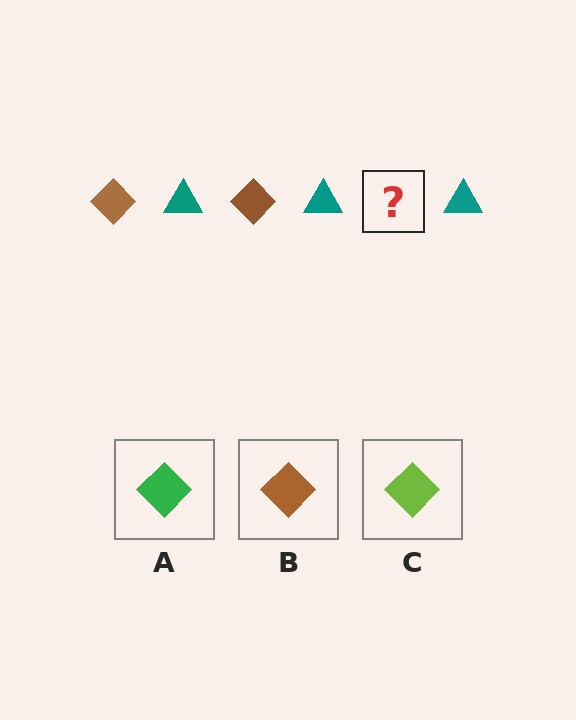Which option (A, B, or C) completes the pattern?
B.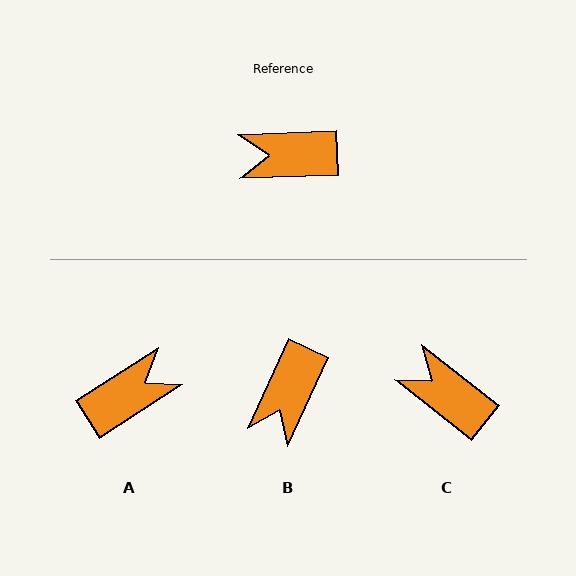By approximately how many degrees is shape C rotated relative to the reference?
Approximately 40 degrees clockwise.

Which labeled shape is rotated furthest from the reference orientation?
A, about 149 degrees away.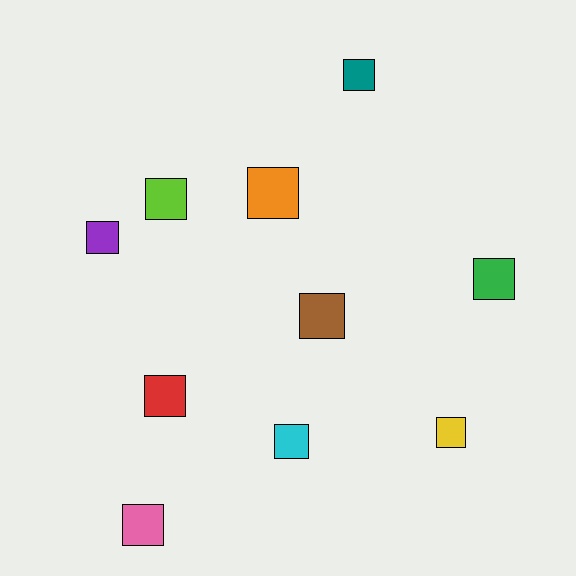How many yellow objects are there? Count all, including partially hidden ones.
There is 1 yellow object.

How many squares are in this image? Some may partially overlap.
There are 10 squares.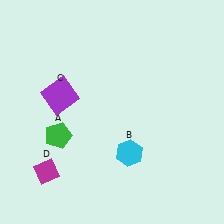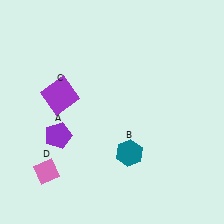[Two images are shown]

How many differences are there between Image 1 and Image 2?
There are 3 differences between the two images.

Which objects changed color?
A changed from green to purple. B changed from cyan to teal. D changed from magenta to pink.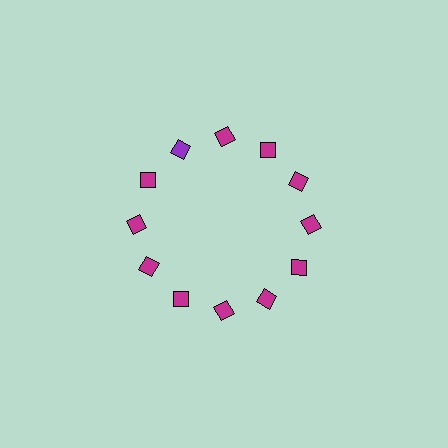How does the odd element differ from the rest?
It has a different color: purple instead of magenta.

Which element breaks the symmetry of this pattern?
The purple diamond at roughly the 11 o'clock position breaks the symmetry. All other shapes are magenta diamonds.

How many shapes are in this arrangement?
There are 12 shapes arranged in a ring pattern.